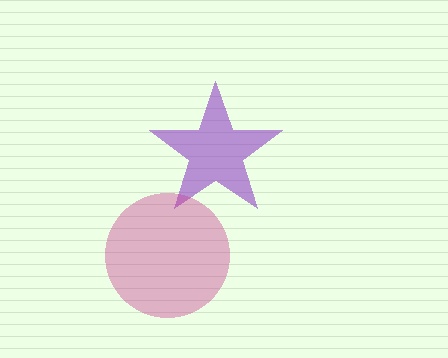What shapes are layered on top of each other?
The layered shapes are: a purple star, a magenta circle.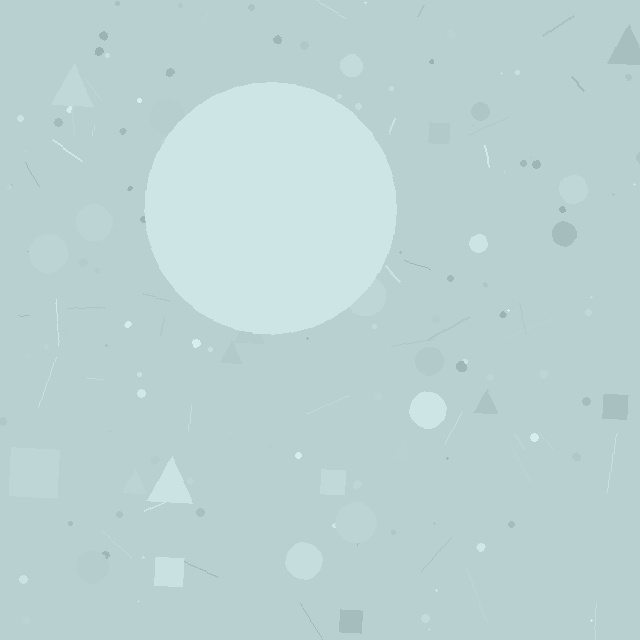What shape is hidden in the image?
A circle is hidden in the image.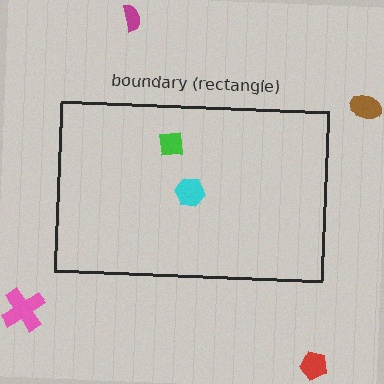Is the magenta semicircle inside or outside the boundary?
Outside.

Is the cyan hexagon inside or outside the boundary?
Inside.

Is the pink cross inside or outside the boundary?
Outside.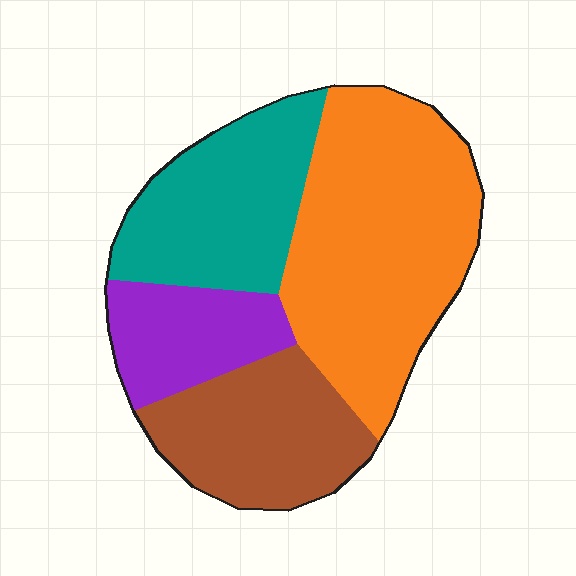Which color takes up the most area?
Orange, at roughly 40%.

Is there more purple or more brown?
Brown.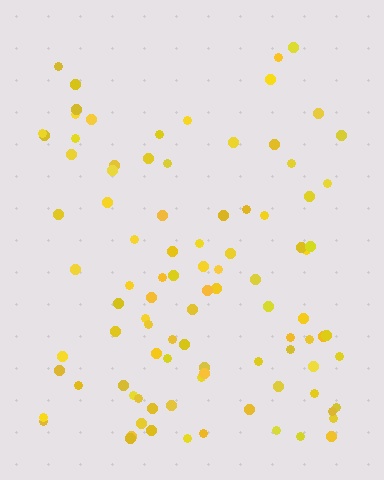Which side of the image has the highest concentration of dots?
The bottom.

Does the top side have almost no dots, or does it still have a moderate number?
Still a moderate number, just noticeably fewer than the bottom.